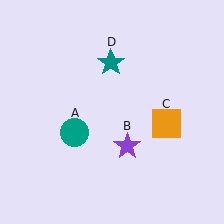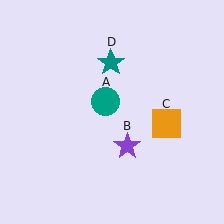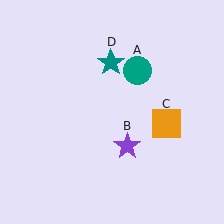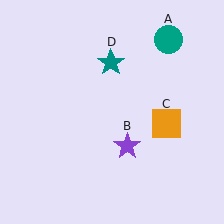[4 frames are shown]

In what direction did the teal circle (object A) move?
The teal circle (object A) moved up and to the right.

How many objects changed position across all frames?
1 object changed position: teal circle (object A).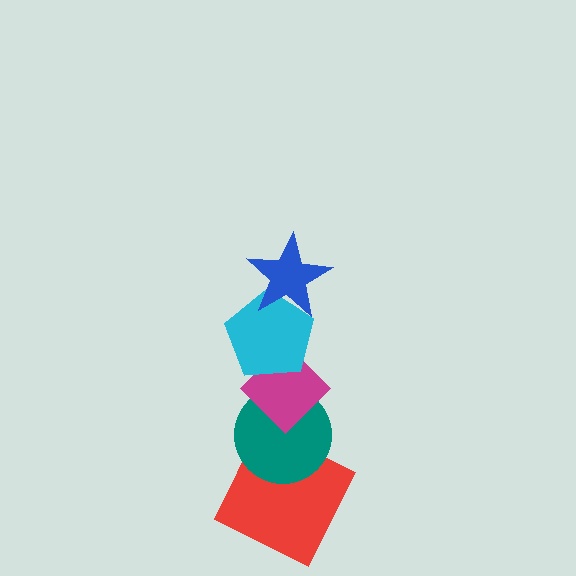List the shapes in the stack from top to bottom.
From top to bottom: the blue star, the cyan pentagon, the magenta diamond, the teal circle, the red square.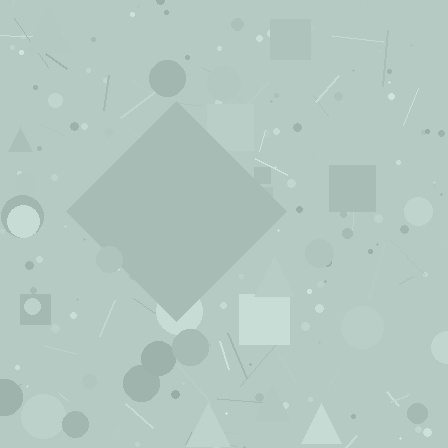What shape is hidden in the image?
A diamond is hidden in the image.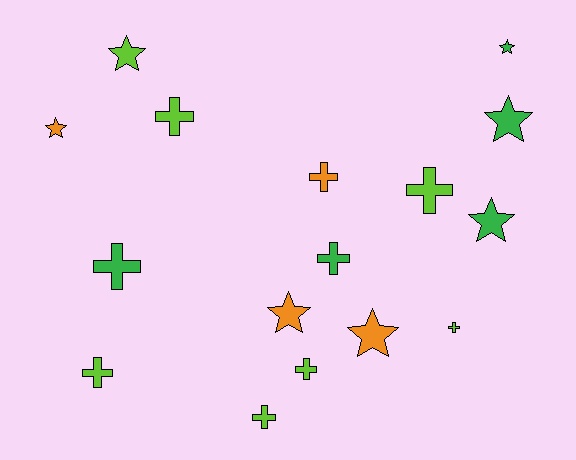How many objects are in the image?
There are 16 objects.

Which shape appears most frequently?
Cross, with 9 objects.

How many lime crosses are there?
There are 6 lime crosses.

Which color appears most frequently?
Lime, with 7 objects.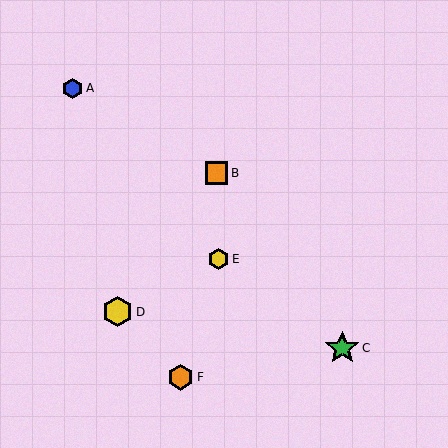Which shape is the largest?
The green star (labeled C) is the largest.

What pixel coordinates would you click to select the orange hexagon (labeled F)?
Click at (180, 377) to select the orange hexagon F.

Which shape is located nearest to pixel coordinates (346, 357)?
The green star (labeled C) at (342, 348) is nearest to that location.